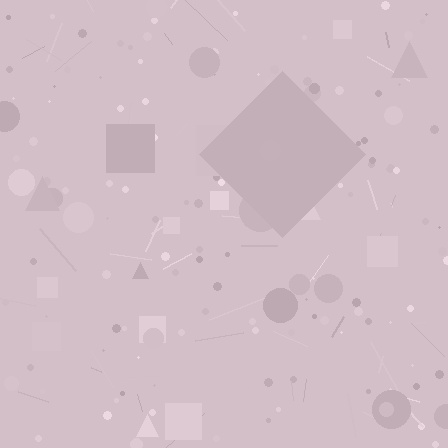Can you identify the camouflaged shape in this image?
The camouflaged shape is a diamond.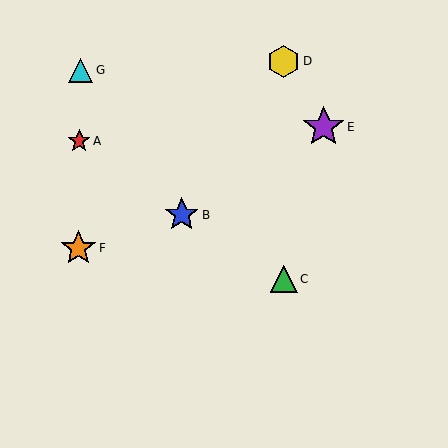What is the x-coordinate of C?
Object C is at x≈284.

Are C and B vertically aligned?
No, C is at x≈284 and B is at x≈182.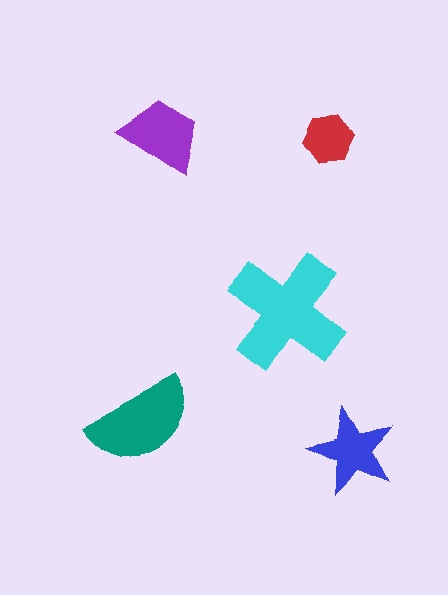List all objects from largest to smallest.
The cyan cross, the teal semicircle, the purple trapezoid, the blue star, the red hexagon.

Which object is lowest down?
The blue star is bottommost.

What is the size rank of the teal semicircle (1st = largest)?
2nd.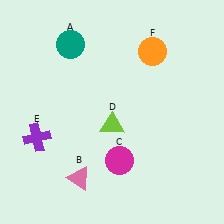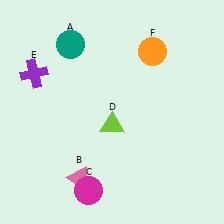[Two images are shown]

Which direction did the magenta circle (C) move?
The magenta circle (C) moved left.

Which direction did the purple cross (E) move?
The purple cross (E) moved up.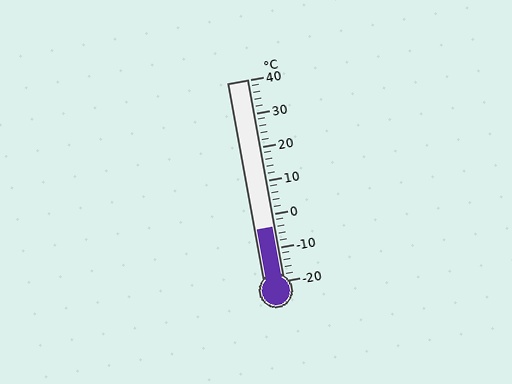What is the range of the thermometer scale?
The thermometer scale ranges from -20°C to 40°C.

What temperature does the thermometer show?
The thermometer shows approximately -4°C.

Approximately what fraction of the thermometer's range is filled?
The thermometer is filled to approximately 25% of its range.